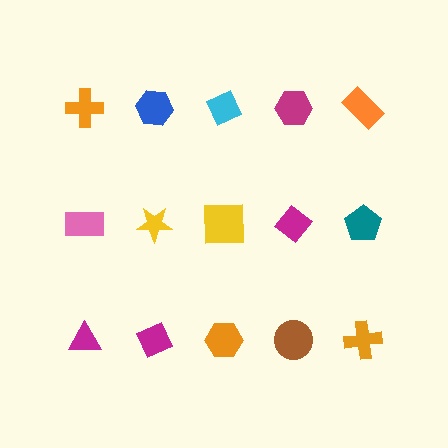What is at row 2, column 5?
A teal pentagon.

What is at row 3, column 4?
A brown circle.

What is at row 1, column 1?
An orange cross.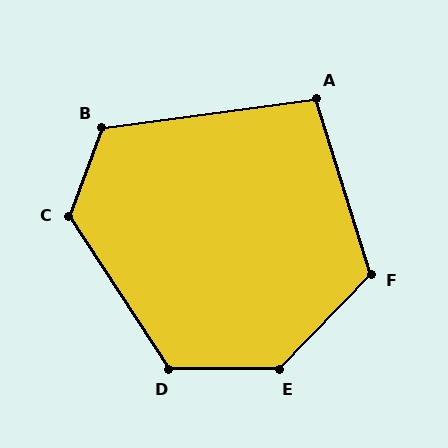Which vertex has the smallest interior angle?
A, at approximately 100 degrees.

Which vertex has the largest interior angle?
E, at approximately 134 degrees.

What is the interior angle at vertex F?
Approximately 119 degrees (obtuse).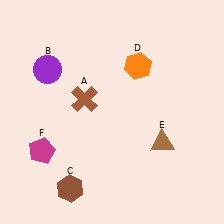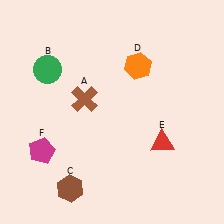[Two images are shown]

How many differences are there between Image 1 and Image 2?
There are 2 differences between the two images.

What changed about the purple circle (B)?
In Image 1, B is purple. In Image 2, it changed to green.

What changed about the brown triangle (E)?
In Image 1, E is brown. In Image 2, it changed to red.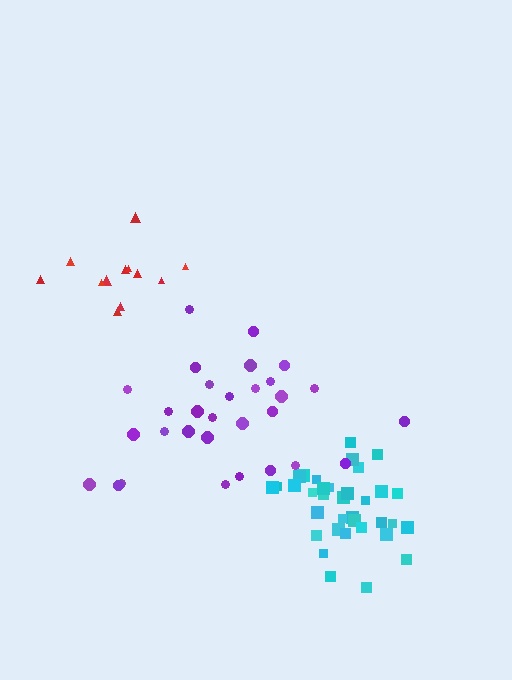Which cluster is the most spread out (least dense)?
Purple.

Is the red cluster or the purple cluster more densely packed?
Red.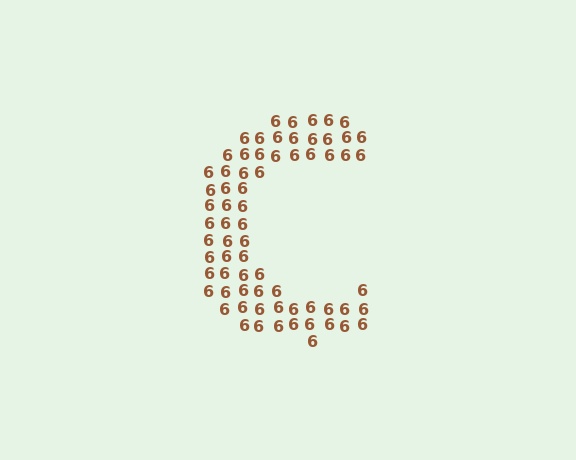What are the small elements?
The small elements are digit 6's.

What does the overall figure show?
The overall figure shows the letter C.